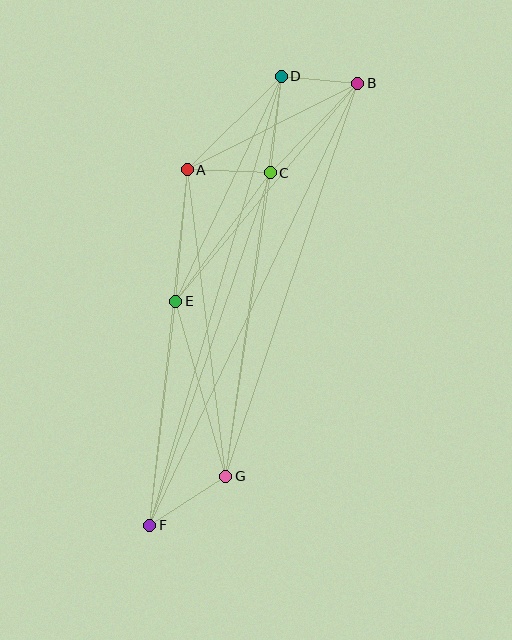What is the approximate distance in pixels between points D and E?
The distance between D and E is approximately 249 pixels.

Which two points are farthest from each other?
Points B and F are farthest from each other.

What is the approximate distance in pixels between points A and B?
The distance between A and B is approximately 192 pixels.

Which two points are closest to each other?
Points B and D are closest to each other.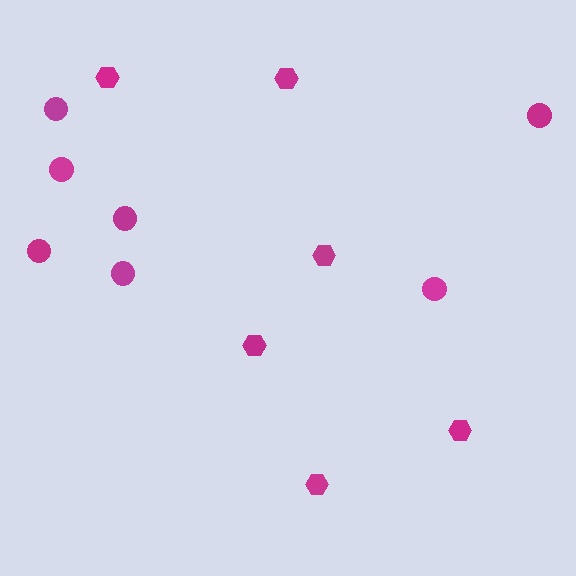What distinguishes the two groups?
There are 2 groups: one group of circles (7) and one group of hexagons (6).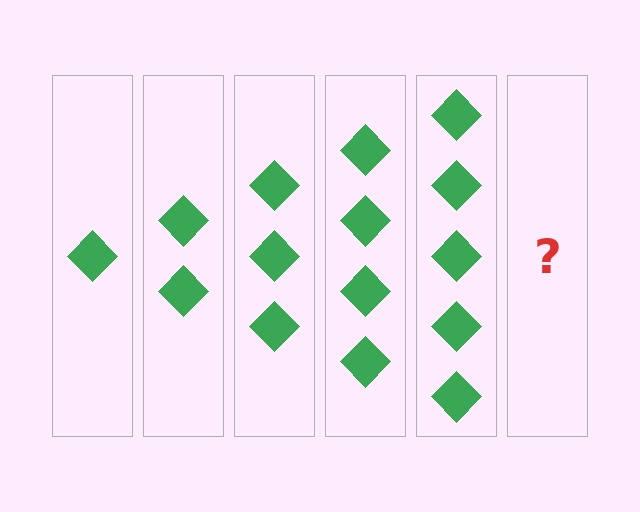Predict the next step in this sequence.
The next step is 6 diamonds.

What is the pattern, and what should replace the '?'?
The pattern is that each step adds one more diamond. The '?' should be 6 diamonds.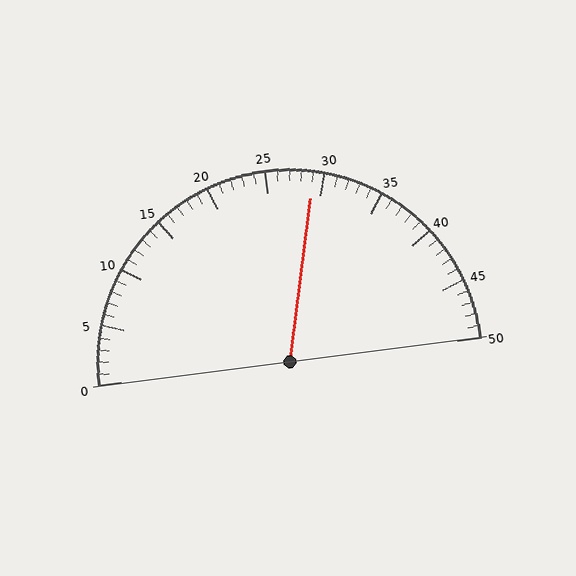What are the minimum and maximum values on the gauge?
The gauge ranges from 0 to 50.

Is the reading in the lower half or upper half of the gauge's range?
The reading is in the upper half of the range (0 to 50).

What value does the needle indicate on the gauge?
The needle indicates approximately 29.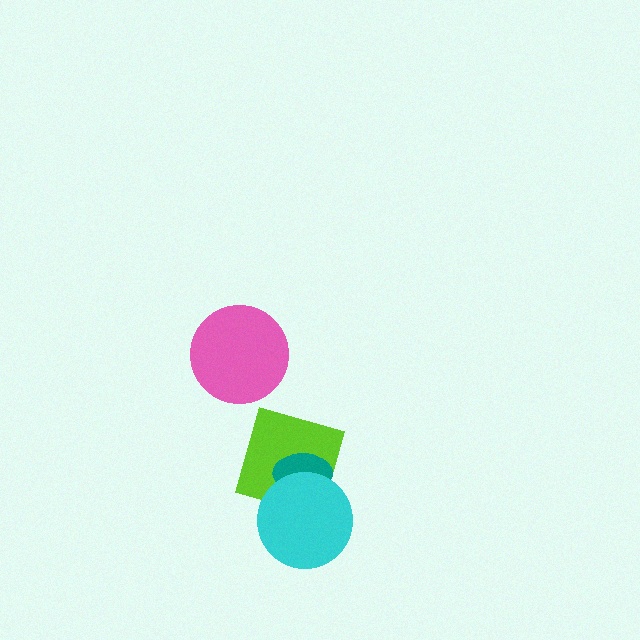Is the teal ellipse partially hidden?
Yes, it is partially covered by another shape.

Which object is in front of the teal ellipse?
The cyan circle is in front of the teal ellipse.